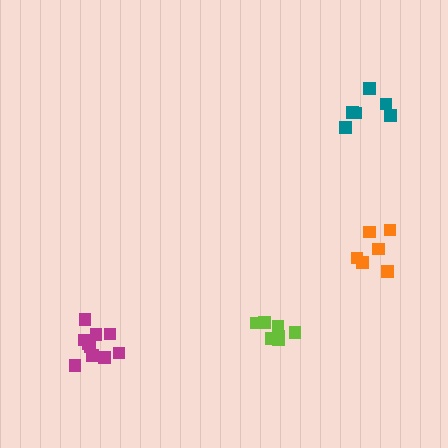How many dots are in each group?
Group 1: 7 dots, Group 2: 10 dots, Group 3: 6 dots, Group 4: 6 dots (29 total).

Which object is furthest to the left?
The magenta cluster is leftmost.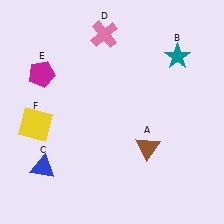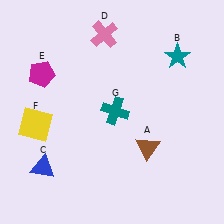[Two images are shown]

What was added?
A teal cross (G) was added in Image 2.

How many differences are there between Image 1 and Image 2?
There is 1 difference between the two images.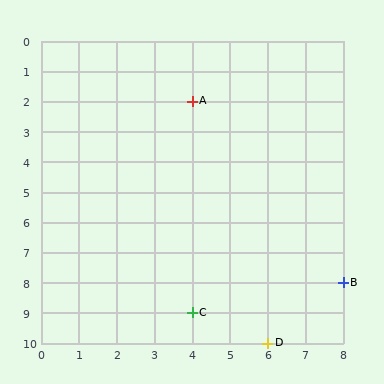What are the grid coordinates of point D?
Point D is at grid coordinates (6, 10).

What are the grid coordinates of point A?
Point A is at grid coordinates (4, 2).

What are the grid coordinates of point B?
Point B is at grid coordinates (8, 8).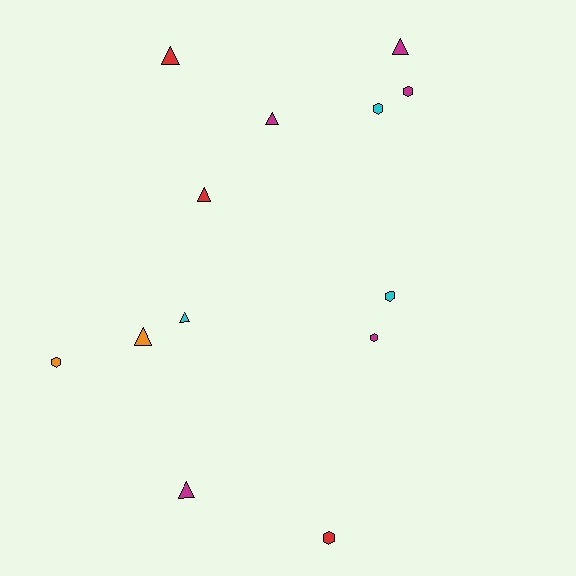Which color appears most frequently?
Magenta, with 5 objects.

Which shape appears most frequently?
Triangle, with 7 objects.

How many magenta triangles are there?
There are 3 magenta triangles.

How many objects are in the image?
There are 13 objects.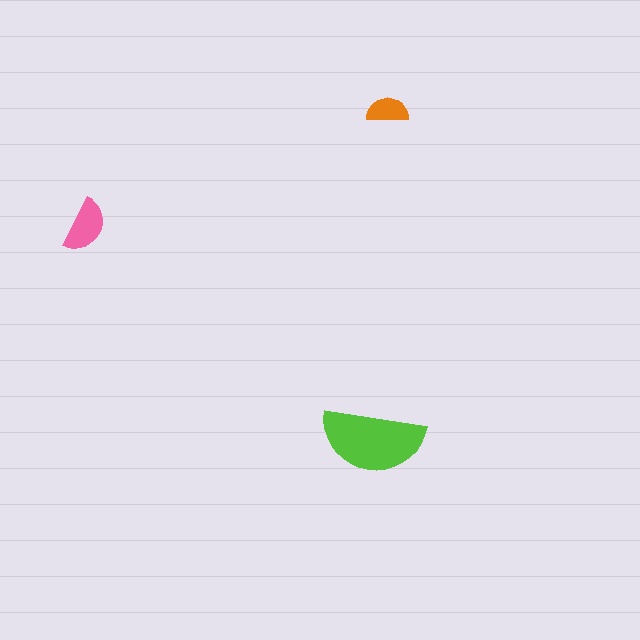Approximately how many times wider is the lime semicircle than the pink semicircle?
About 2 times wider.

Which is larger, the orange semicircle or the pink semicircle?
The pink one.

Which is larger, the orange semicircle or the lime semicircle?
The lime one.